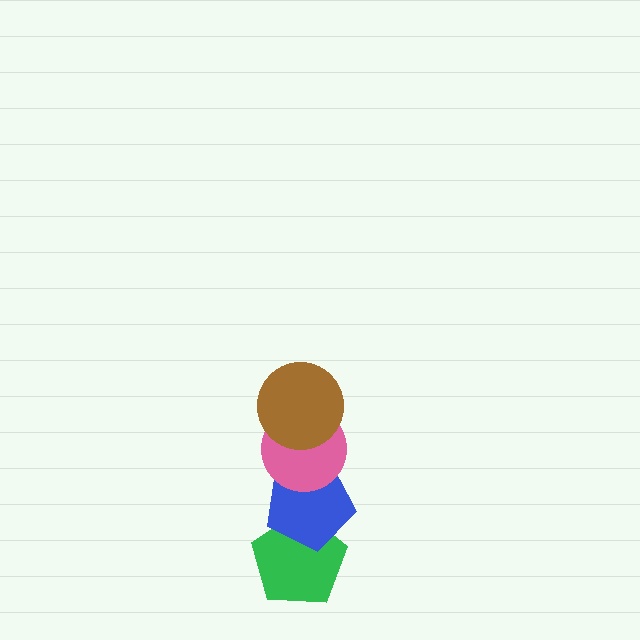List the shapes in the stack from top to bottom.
From top to bottom: the brown circle, the pink circle, the blue pentagon, the green pentagon.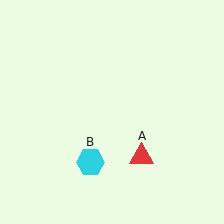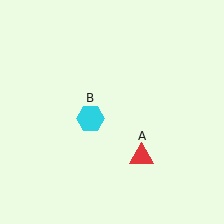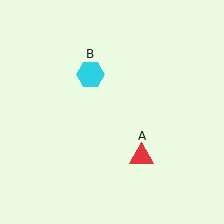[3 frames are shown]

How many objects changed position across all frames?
1 object changed position: cyan hexagon (object B).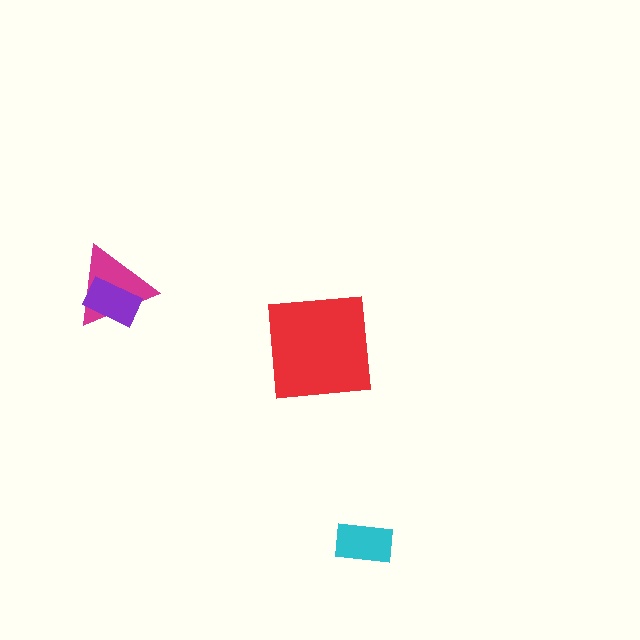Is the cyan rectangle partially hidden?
No, no other shape covers it.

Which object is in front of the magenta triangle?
The purple rectangle is in front of the magenta triangle.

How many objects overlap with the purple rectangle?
1 object overlaps with the purple rectangle.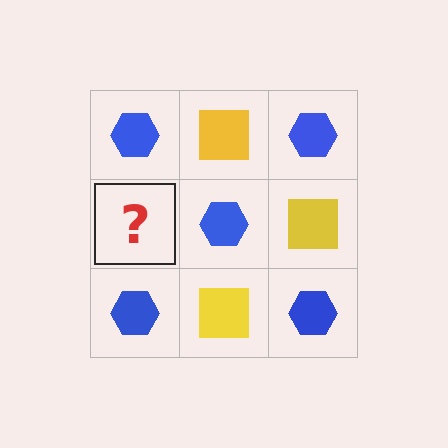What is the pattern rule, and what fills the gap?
The rule is that it alternates blue hexagon and yellow square in a checkerboard pattern. The gap should be filled with a yellow square.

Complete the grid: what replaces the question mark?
The question mark should be replaced with a yellow square.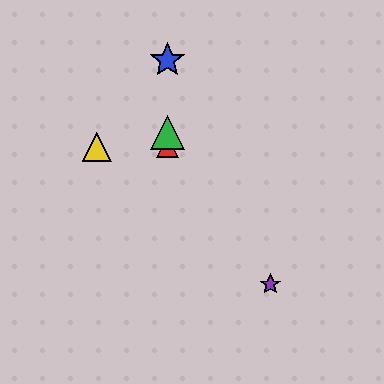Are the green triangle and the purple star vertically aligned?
No, the green triangle is at x≈167 and the purple star is at x≈270.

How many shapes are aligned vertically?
3 shapes (the red triangle, the blue star, the green triangle) are aligned vertically.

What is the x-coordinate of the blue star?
The blue star is at x≈167.